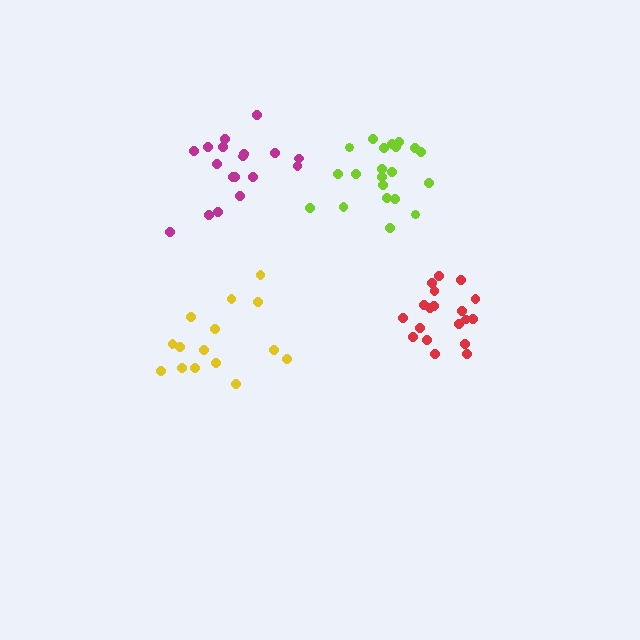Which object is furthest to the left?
The yellow cluster is leftmost.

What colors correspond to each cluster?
The clusters are colored: red, magenta, yellow, lime.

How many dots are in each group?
Group 1: 19 dots, Group 2: 18 dots, Group 3: 15 dots, Group 4: 21 dots (73 total).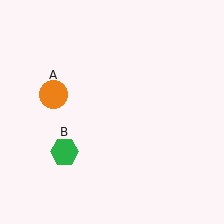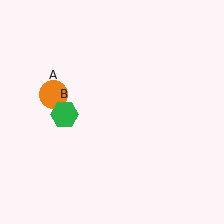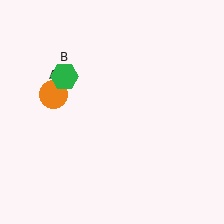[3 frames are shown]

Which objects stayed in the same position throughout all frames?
Orange circle (object A) remained stationary.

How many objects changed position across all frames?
1 object changed position: green hexagon (object B).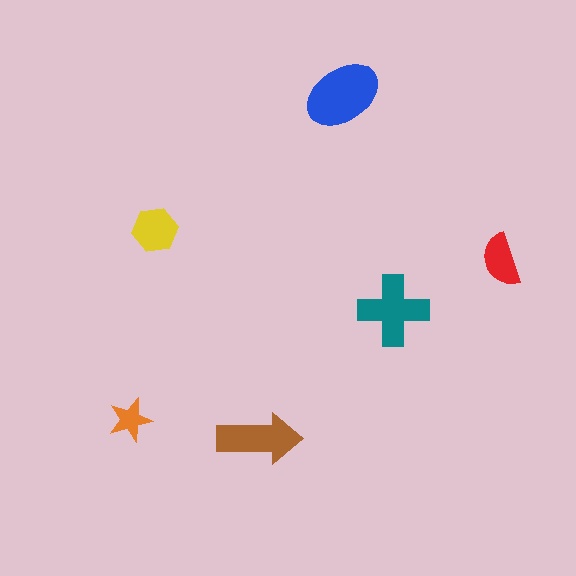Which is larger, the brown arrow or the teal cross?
The teal cross.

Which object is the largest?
The blue ellipse.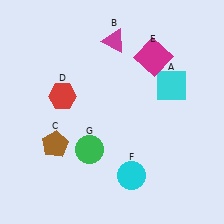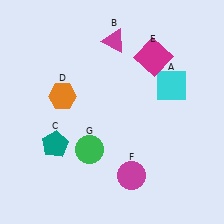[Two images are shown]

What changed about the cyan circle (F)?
In Image 1, F is cyan. In Image 2, it changed to magenta.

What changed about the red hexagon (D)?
In Image 1, D is red. In Image 2, it changed to orange.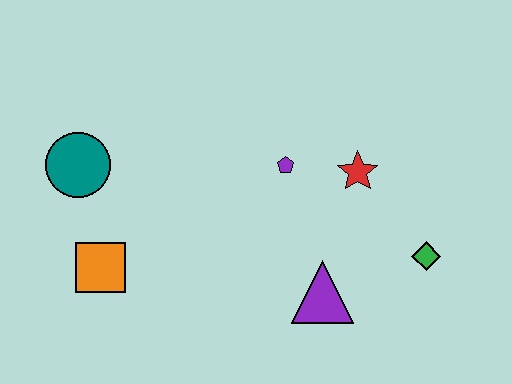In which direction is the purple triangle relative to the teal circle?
The purple triangle is to the right of the teal circle.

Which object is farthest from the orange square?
The green diamond is farthest from the orange square.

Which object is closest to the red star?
The purple pentagon is closest to the red star.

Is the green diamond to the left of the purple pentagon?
No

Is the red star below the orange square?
No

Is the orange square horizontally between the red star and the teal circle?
Yes